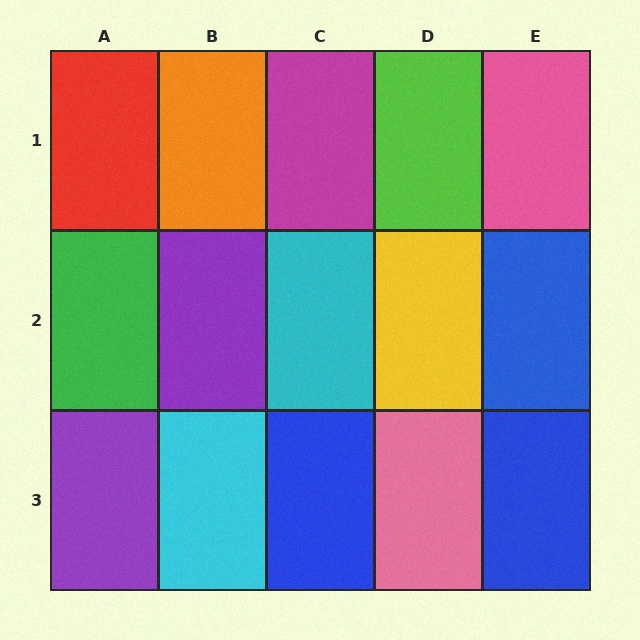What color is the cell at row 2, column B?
Purple.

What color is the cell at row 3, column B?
Cyan.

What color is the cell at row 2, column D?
Yellow.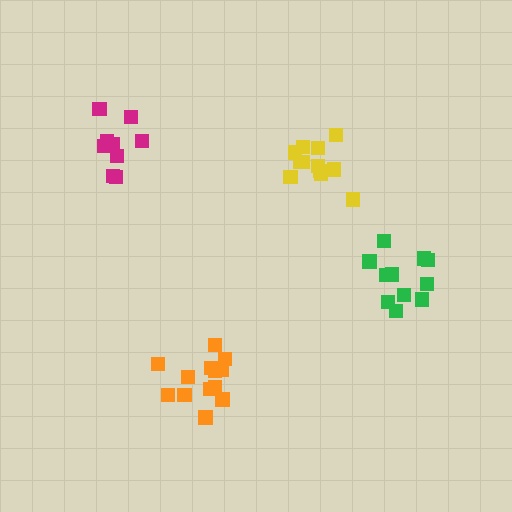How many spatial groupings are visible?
There are 4 spatial groupings.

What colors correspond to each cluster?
The clusters are colored: orange, yellow, magenta, green.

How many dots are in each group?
Group 1: 13 dots, Group 2: 12 dots, Group 3: 9 dots, Group 4: 11 dots (45 total).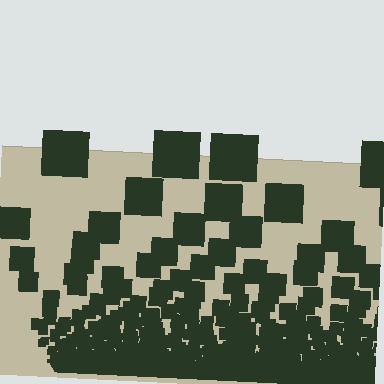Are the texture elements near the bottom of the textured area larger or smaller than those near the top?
Smaller. The gradient is inverted — elements near the bottom are smaller and denser.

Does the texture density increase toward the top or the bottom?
Density increases toward the bottom.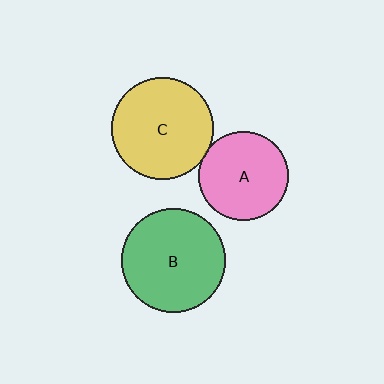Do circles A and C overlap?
Yes.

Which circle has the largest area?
Circle B (green).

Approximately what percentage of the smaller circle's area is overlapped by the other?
Approximately 5%.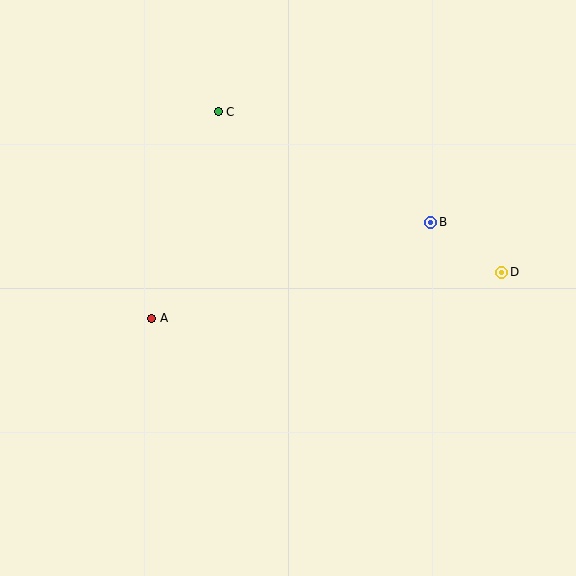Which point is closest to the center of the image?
Point A at (152, 318) is closest to the center.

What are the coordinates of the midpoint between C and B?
The midpoint between C and B is at (325, 167).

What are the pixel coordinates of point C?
Point C is at (218, 112).